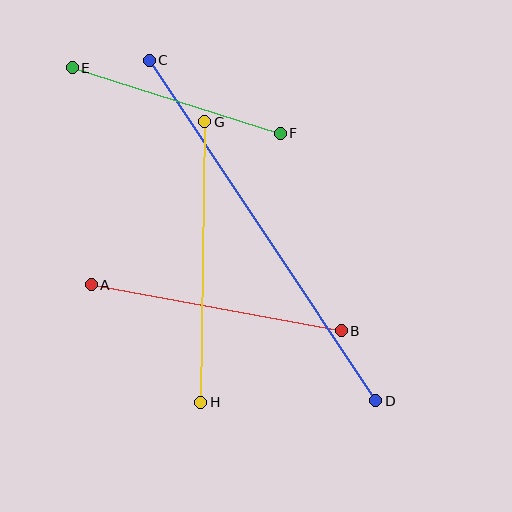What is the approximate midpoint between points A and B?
The midpoint is at approximately (216, 308) pixels.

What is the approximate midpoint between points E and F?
The midpoint is at approximately (176, 100) pixels.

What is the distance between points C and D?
The distance is approximately 409 pixels.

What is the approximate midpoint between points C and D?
The midpoint is at approximately (262, 230) pixels.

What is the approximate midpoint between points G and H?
The midpoint is at approximately (203, 262) pixels.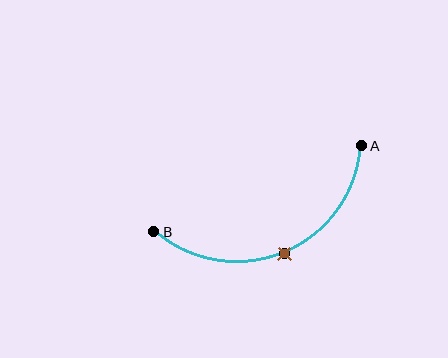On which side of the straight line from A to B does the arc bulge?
The arc bulges below the straight line connecting A and B.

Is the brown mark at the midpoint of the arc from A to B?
Yes. The brown mark lies on the arc at equal arc-length from both A and B — it is the arc midpoint.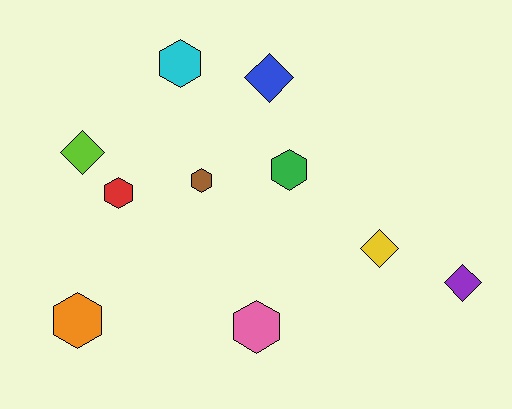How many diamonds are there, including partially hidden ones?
There are 4 diamonds.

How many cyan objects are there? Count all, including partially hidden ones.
There is 1 cyan object.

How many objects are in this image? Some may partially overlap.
There are 10 objects.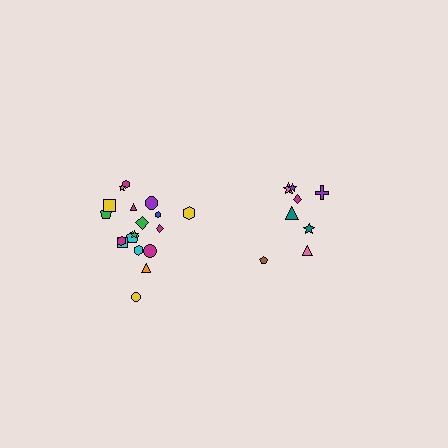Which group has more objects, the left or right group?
The left group.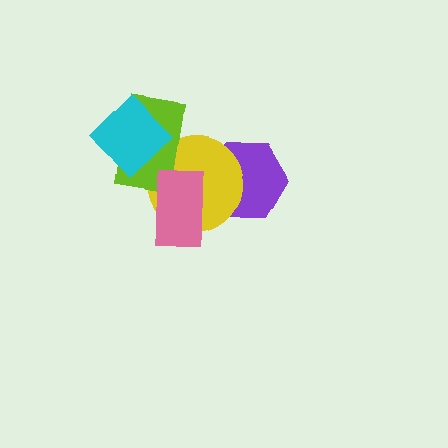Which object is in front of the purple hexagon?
The yellow circle is in front of the purple hexagon.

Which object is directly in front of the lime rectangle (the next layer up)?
The cyan diamond is directly in front of the lime rectangle.